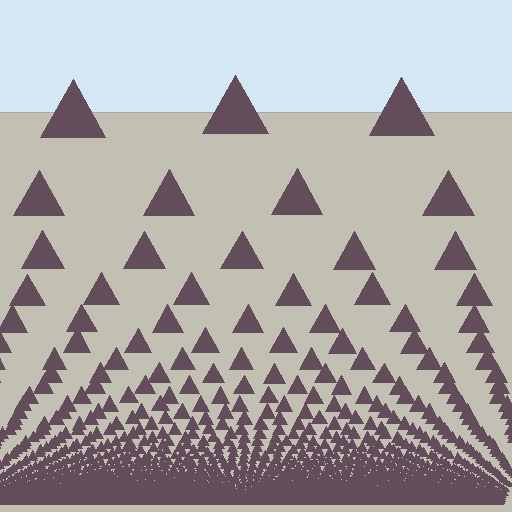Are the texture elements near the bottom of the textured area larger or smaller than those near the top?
Smaller. The gradient is inverted — elements near the bottom are smaller and denser.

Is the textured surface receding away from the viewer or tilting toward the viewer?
The surface appears to tilt toward the viewer. Texture elements get larger and sparser toward the top.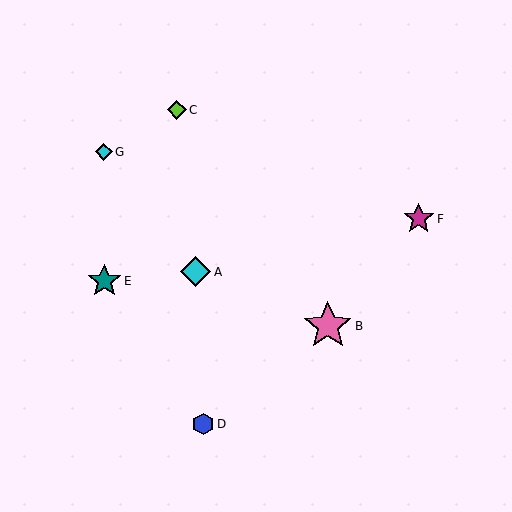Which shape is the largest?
The pink star (labeled B) is the largest.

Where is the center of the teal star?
The center of the teal star is at (104, 281).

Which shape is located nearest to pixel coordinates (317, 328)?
The pink star (labeled B) at (328, 326) is nearest to that location.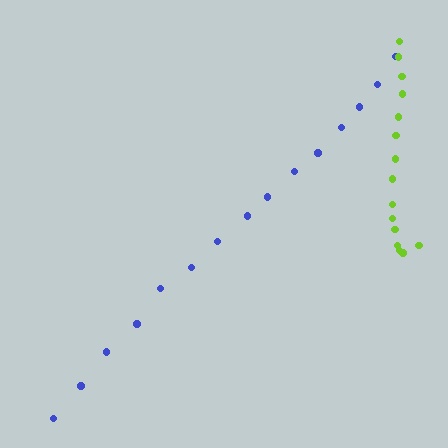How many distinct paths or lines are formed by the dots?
There are 2 distinct paths.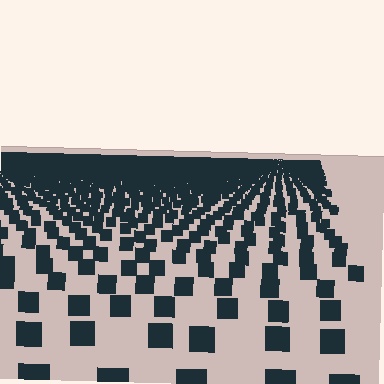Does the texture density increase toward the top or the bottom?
Density increases toward the top.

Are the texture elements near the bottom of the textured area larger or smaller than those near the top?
Larger. Near the bottom, elements are closer to the viewer and appear at a bigger on-screen size.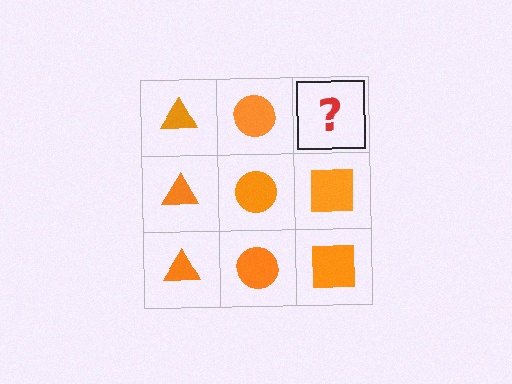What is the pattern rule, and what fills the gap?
The rule is that each column has a consistent shape. The gap should be filled with an orange square.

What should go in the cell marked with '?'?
The missing cell should contain an orange square.